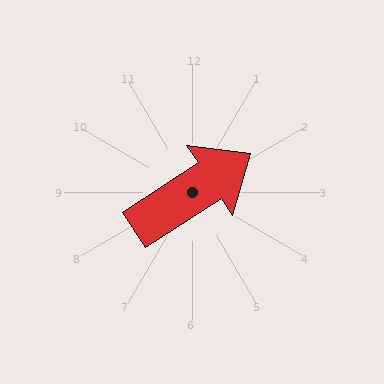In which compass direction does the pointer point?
Northeast.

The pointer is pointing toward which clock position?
Roughly 2 o'clock.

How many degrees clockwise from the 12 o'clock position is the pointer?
Approximately 57 degrees.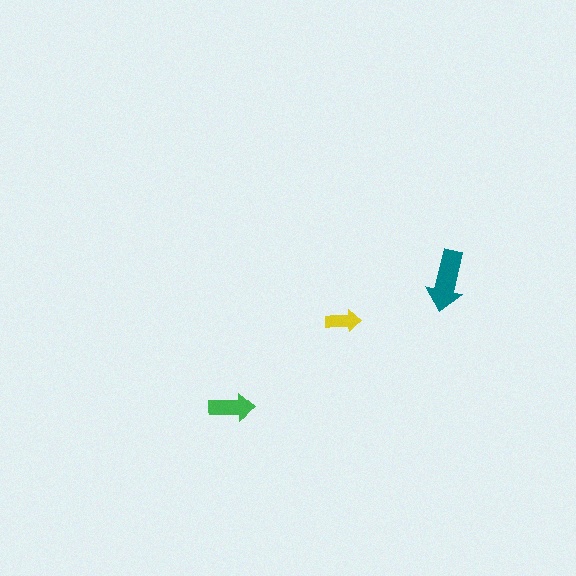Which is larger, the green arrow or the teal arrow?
The teal one.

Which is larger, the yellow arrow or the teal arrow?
The teal one.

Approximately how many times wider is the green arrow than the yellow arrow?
About 1.5 times wider.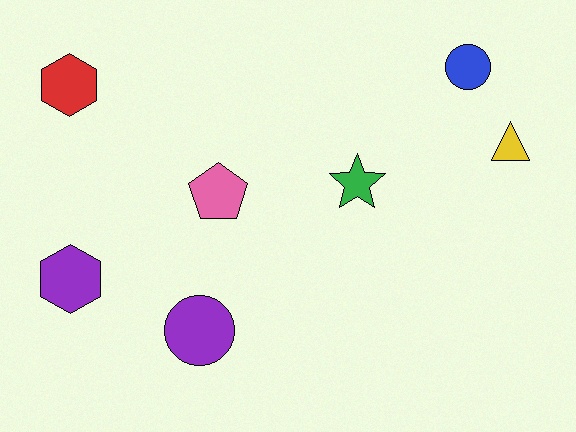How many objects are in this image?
There are 7 objects.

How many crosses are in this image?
There are no crosses.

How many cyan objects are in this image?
There are no cyan objects.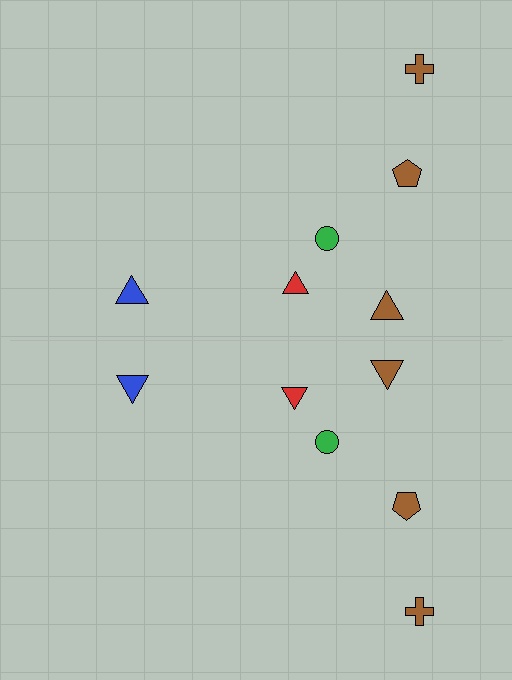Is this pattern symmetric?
Yes, this pattern has bilateral (reflection) symmetry.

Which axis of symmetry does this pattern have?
The pattern has a horizontal axis of symmetry running through the center of the image.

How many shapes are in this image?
There are 12 shapes in this image.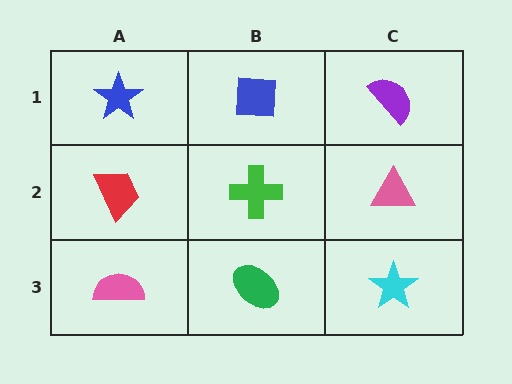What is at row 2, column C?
A pink triangle.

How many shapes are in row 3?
3 shapes.